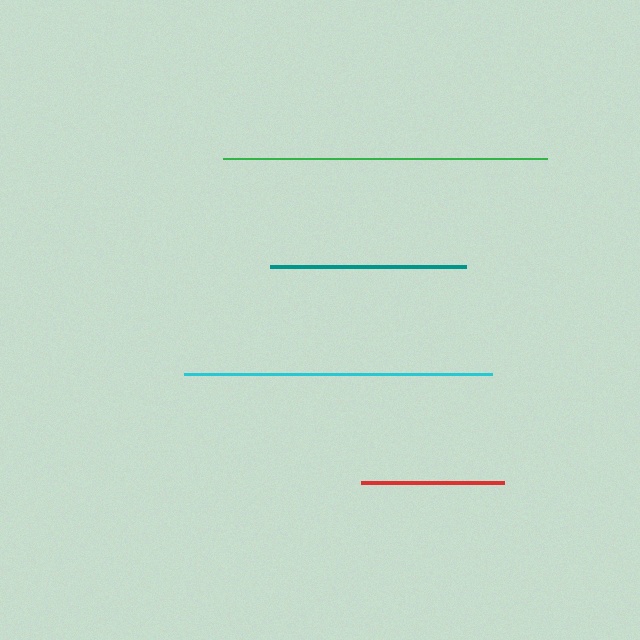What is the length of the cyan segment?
The cyan segment is approximately 308 pixels long.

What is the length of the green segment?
The green segment is approximately 323 pixels long.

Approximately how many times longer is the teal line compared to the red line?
The teal line is approximately 1.4 times the length of the red line.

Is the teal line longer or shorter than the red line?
The teal line is longer than the red line.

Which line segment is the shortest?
The red line is the shortest at approximately 143 pixels.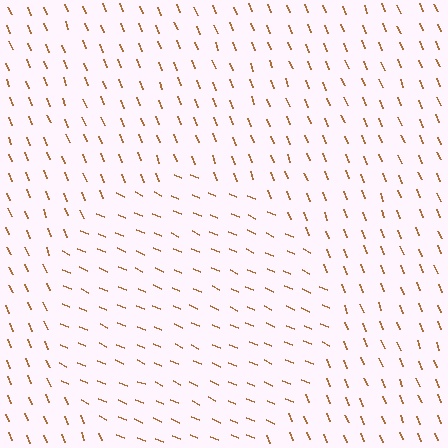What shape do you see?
I see a circle.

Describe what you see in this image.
The image is filled with small brown line segments. A circle region in the image has lines oriented differently from the surrounding lines, creating a visible texture boundary.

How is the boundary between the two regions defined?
The boundary is defined purely by a change in line orientation (approximately 45 degrees difference). All lines are the same color and thickness.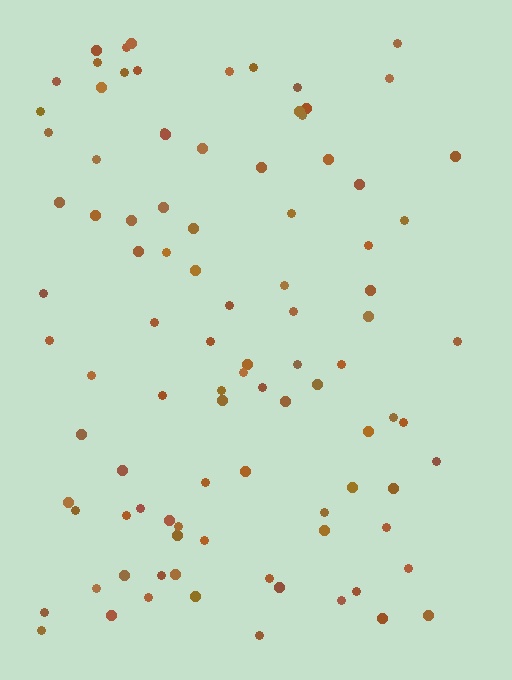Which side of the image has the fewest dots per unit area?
The right.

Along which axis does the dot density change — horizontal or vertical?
Horizontal.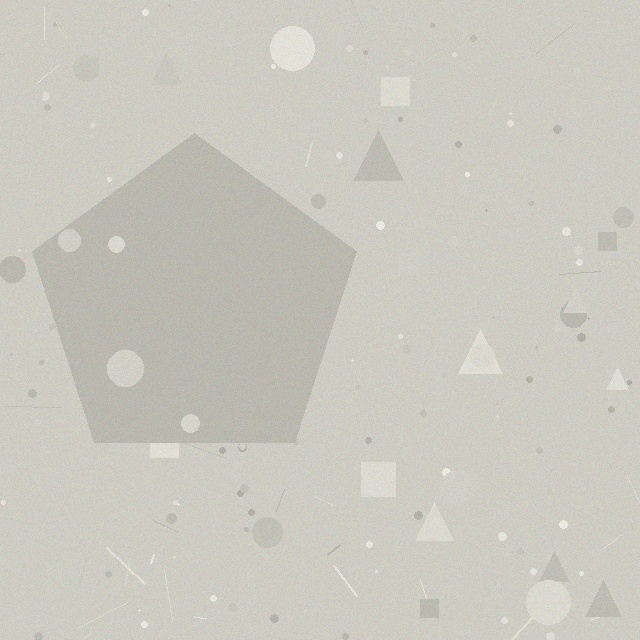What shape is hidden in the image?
A pentagon is hidden in the image.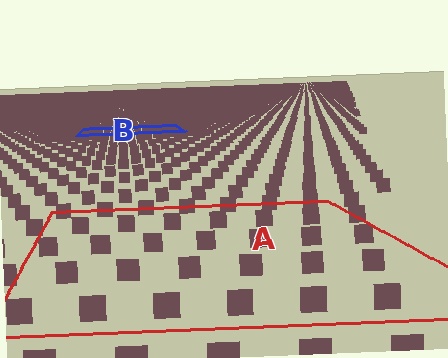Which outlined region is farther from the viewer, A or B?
Region B is farther from the viewer — the texture elements inside it appear smaller and more densely packed.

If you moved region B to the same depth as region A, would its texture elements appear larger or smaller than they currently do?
They would appear larger. At a closer depth, the same texture elements are projected at a bigger on-screen size.